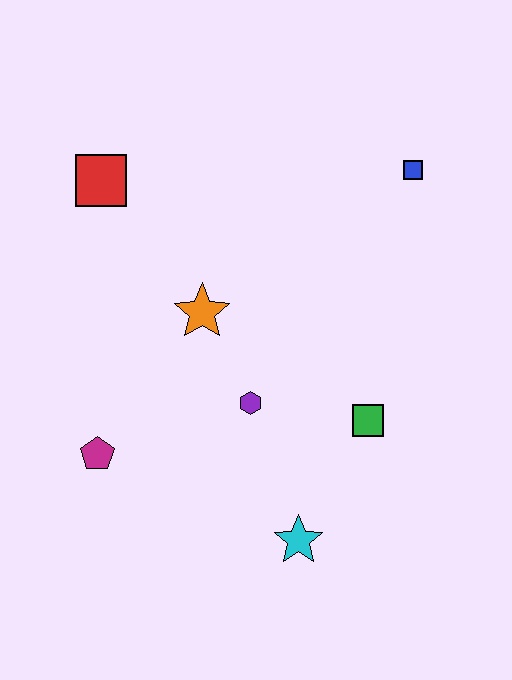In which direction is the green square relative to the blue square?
The green square is below the blue square.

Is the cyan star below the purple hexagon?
Yes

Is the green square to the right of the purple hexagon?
Yes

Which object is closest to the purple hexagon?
The orange star is closest to the purple hexagon.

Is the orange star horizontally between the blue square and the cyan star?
No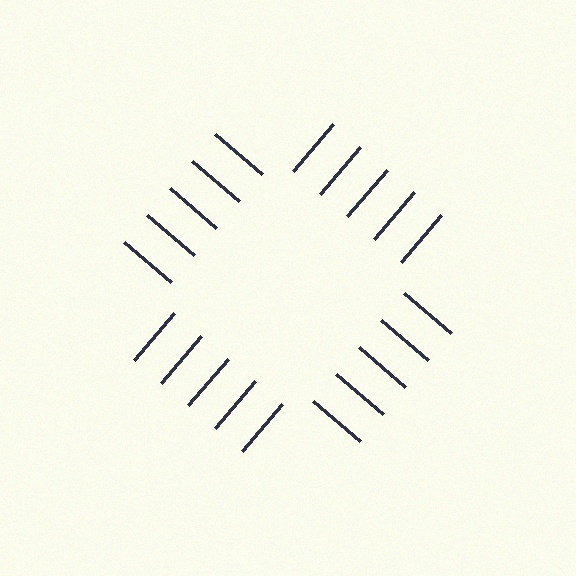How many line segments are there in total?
20 — 5 along each of the 4 edges.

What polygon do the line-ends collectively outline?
An illusory square — the line segments terminate on its edges but no continuous stroke is drawn.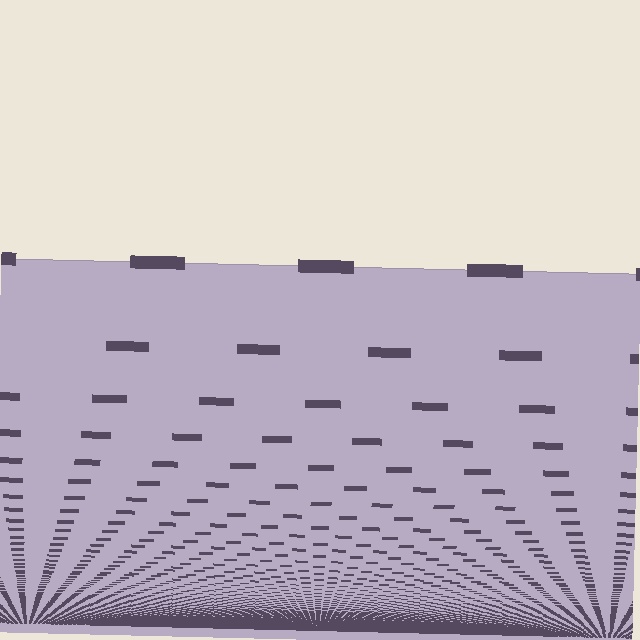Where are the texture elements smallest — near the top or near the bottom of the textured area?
Near the bottom.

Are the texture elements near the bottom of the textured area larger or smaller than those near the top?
Smaller. The gradient is inverted — elements near the bottom are smaller and denser.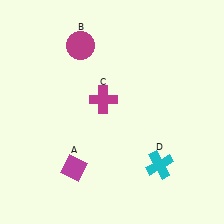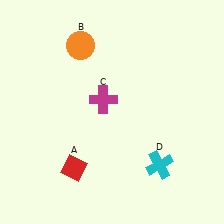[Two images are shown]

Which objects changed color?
A changed from magenta to red. B changed from magenta to orange.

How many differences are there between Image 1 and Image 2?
There are 2 differences between the two images.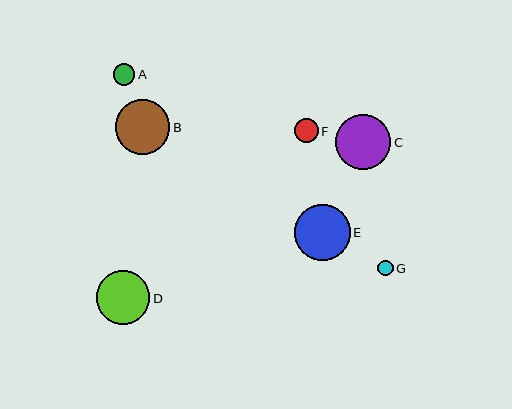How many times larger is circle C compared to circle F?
Circle C is approximately 2.3 times the size of circle F.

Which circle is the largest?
Circle E is the largest with a size of approximately 56 pixels.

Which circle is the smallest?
Circle G is the smallest with a size of approximately 15 pixels.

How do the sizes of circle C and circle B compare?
Circle C and circle B are approximately the same size.